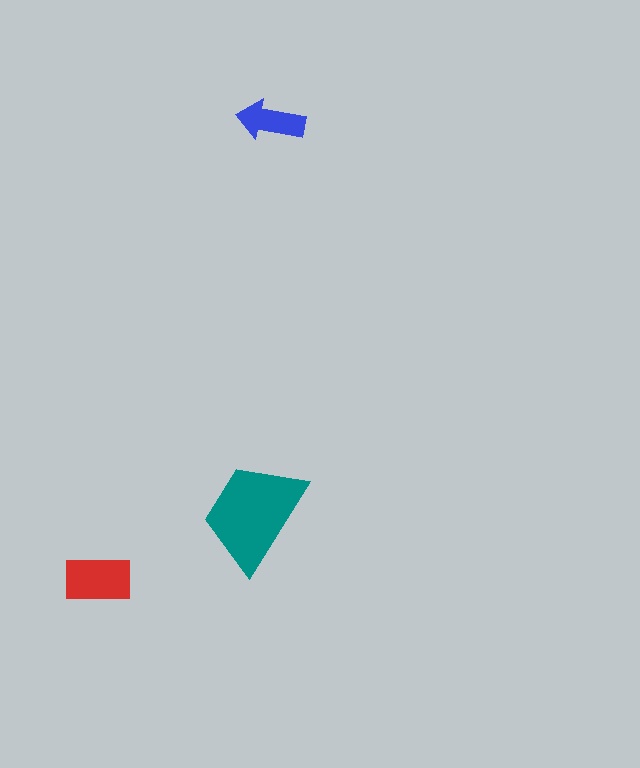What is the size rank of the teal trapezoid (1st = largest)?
1st.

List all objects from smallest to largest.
The blue arrow, the red rectangle, the teal trapezoid.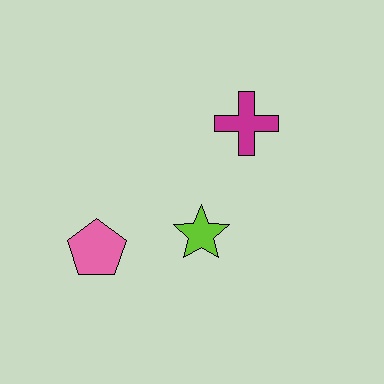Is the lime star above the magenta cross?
No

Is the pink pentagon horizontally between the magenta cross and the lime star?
No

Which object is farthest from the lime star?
The magenta cross is farthest from the lime star.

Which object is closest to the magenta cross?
The lime star is closest to the magenta cross.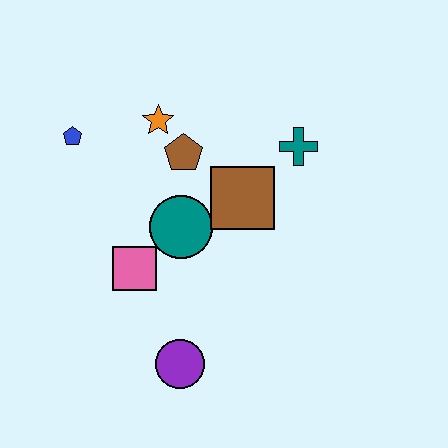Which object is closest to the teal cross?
The brown square is closest to the teal cross.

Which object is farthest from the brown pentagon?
The purple circle is farthest from the brown pentagon.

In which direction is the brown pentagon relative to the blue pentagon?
The brown pentagon is to the right of the blue pentagon.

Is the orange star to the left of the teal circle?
Yes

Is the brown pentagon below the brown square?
No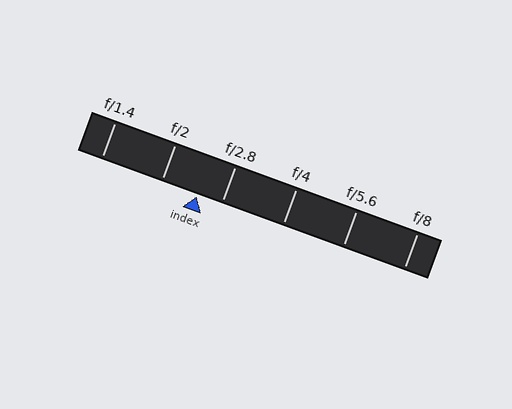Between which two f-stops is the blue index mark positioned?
The index mark is between f/2 and f/2.8.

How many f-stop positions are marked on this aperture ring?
There are 6 f-stop positions marked.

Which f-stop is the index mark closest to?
The index mark is closest to f/2.8.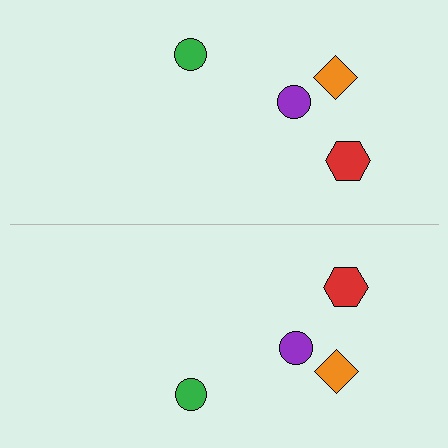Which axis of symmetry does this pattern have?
The pattern has a horizontal axis of symmetry running through the center of the image.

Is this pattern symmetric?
Yes, this pattern has bilateral (reflection) symmetry.